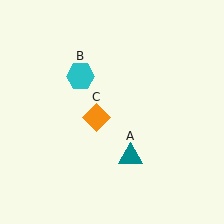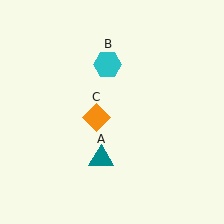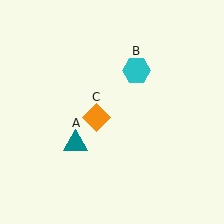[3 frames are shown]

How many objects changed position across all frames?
2 objects changed position: teal triangle (object A), cyan hexagon (object B).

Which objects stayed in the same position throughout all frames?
Orange diamond (object C) remained stationary.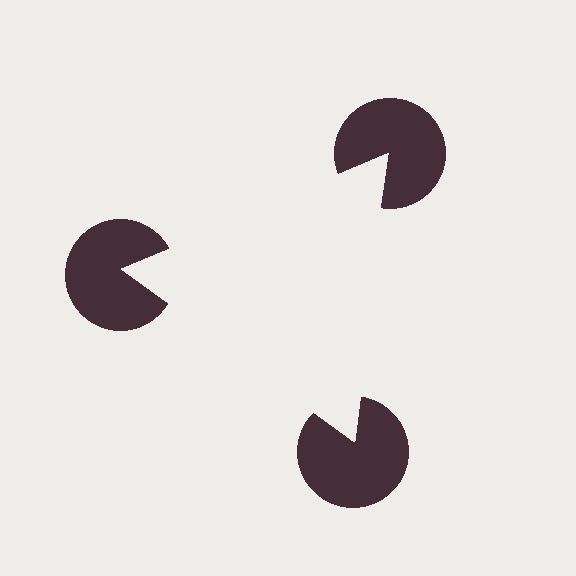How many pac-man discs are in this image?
There are 3 — one at each vertex of the illusory triangle.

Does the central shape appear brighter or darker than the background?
It typically appears slightly brighter than the background, even though no actual brightness change is drawn.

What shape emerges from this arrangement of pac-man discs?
An illusory triangle — its edges are inferred from the aligned wedge cuts in the pac-man discs, not physically drawn.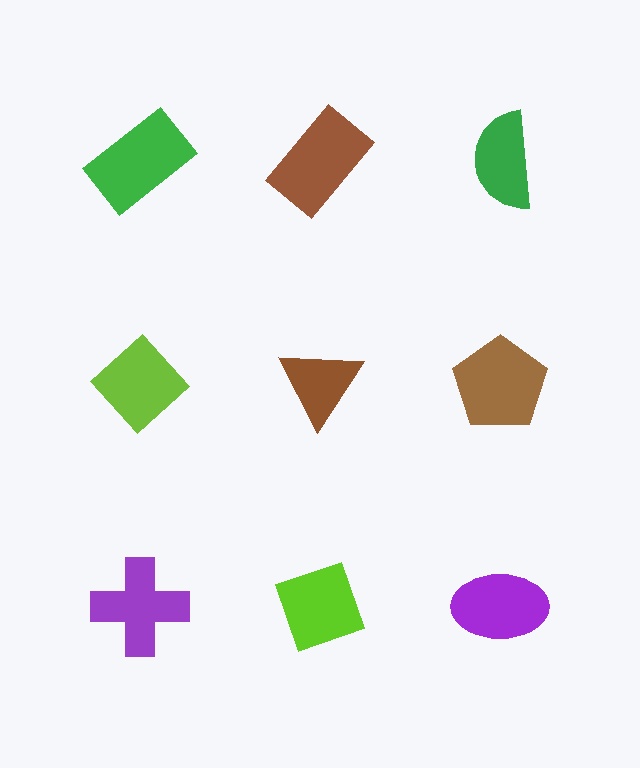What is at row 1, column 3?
A green semicircle.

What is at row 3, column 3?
A purple ellipse.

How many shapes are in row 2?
3 shapes.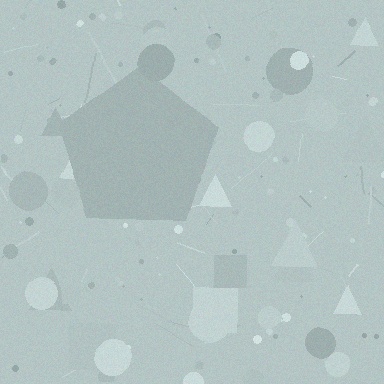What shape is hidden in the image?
A pentagon is hidden in the image.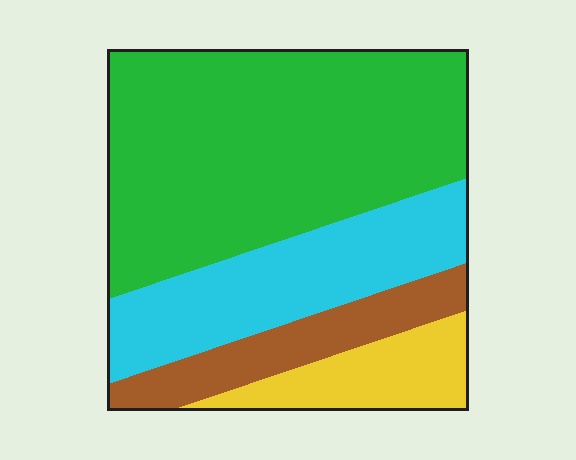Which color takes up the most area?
Green, at roughly 50%.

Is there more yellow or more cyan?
Cyan.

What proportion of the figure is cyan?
Cyan covers 23% of the figure.